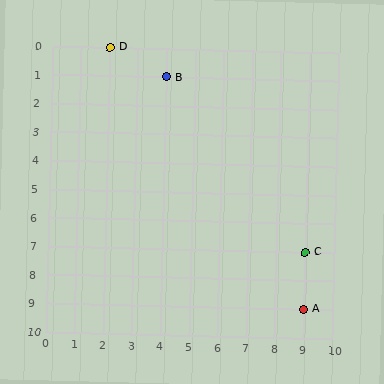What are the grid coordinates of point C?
Point C is at grid coordinates (9, 7).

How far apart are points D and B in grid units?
Points D and B are 2 columns and 1 row apart (about 2.2 grid units diagonally).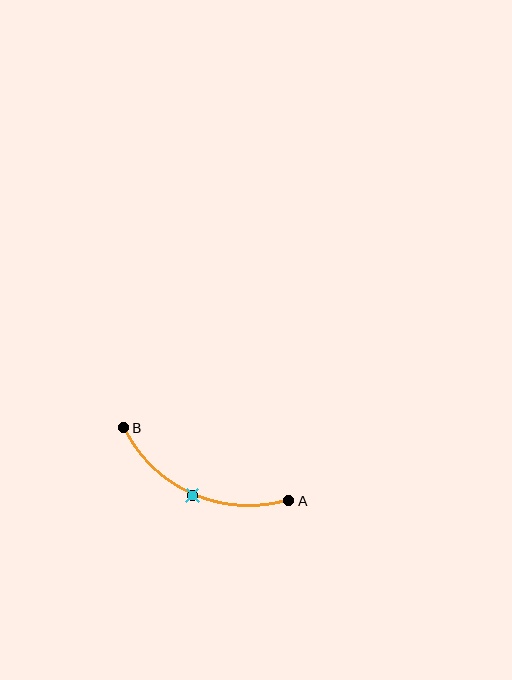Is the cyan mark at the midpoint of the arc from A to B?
Yes. The cyan mark lies on the arc at equal arc-length from both A and B — it is the arc midpoint.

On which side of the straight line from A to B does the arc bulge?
The arc bulges below the straight line connecting A and B.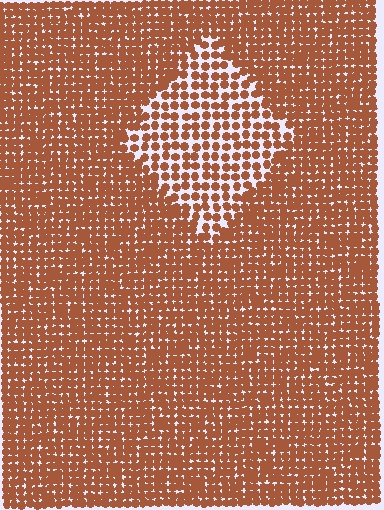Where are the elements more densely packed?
The elements are more densely packed outside the diamond boundary.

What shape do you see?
I see a diamond.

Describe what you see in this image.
The image contains small brown elements arranged at two different densities. A diamond-shaped region is visible where the elements are less densely packed than the surrounding area.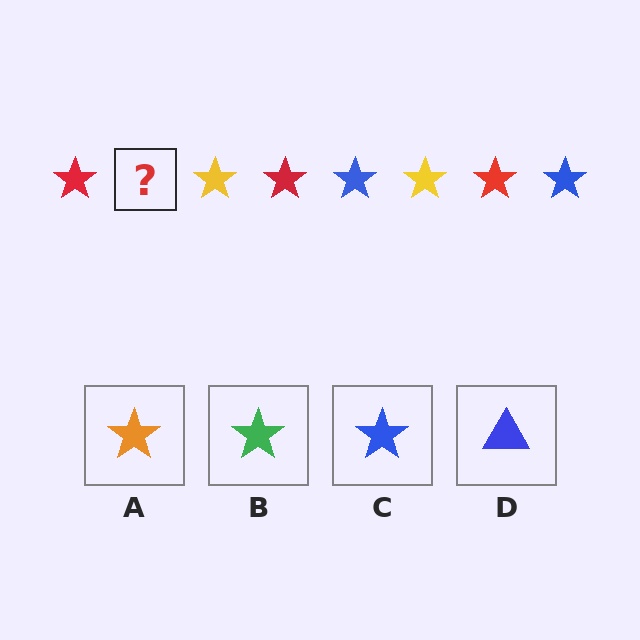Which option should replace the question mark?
Option C.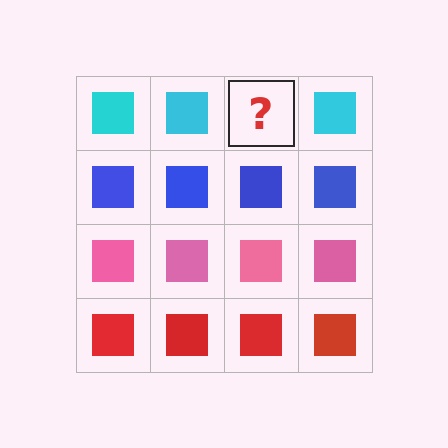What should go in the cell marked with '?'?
The missing cell should contain a cyan square.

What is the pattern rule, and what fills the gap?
The rule is that each row has a consistent color. The gap should be filled with a cyan square.